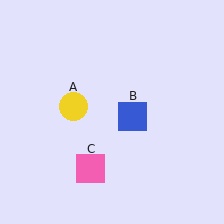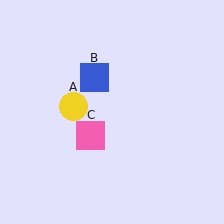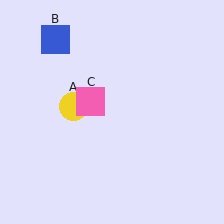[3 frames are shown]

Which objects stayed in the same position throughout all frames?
Yellow circle (object A) remained stationary.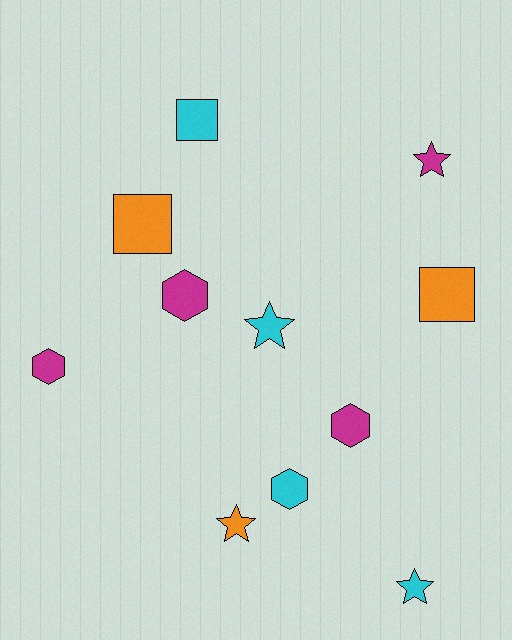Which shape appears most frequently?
Star, with 4 objects.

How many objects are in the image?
There are 11 objects.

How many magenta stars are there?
There is 1 magenta star.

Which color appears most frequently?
Magenta, with 4 objects.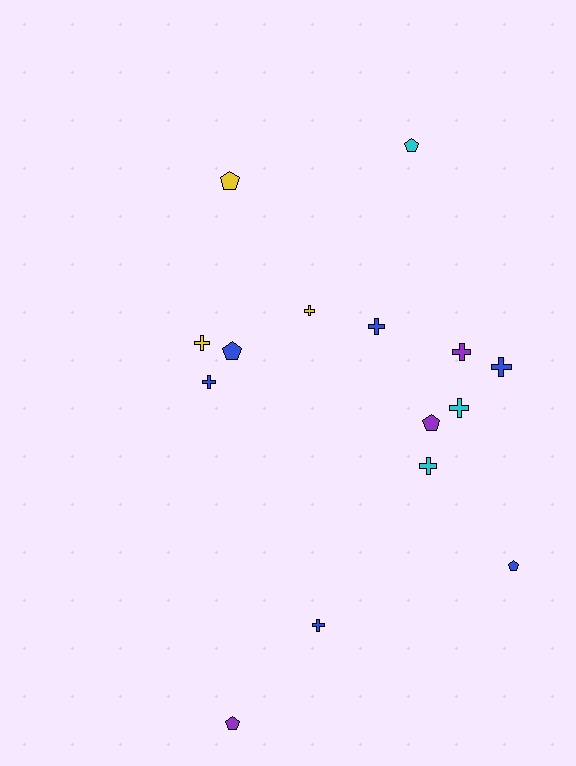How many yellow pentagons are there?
There is 1 yellow pentagon.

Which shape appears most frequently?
Cross, with 9 objects.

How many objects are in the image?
There are 15 objects.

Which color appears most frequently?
Blue, with 6 objects.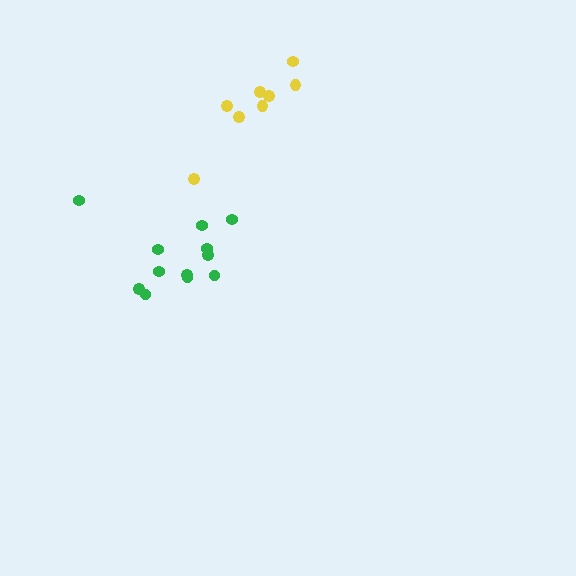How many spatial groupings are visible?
There are 2 spatial groupings.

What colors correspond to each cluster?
The clusters are colored: green, yellow.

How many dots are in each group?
Group 1: 12 dots, Group 2: 8 dots (20 total).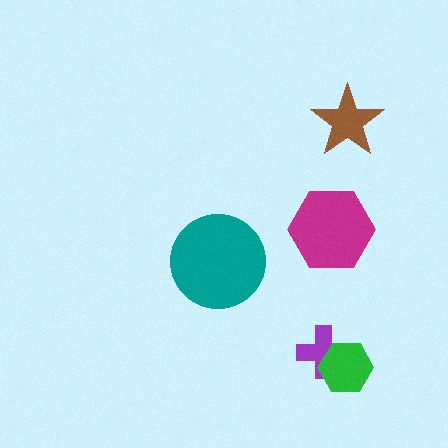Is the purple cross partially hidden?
Yes, it is partially covered by another shape.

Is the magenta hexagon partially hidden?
No, no other shape covers it.